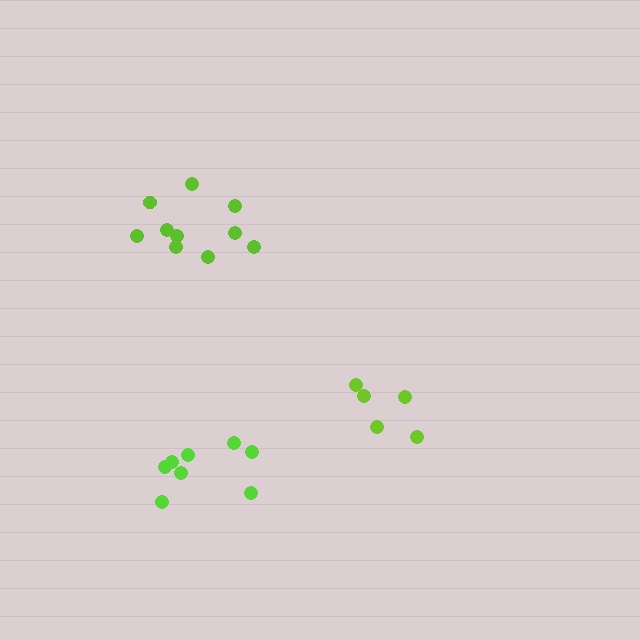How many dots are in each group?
Group 1: 5 dots, Group 2: 8 dots, Group 3: 10 dots (23 total).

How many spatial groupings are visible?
There are 3 spatial groupings.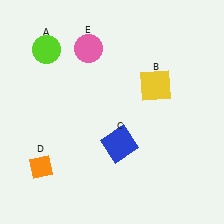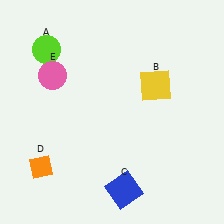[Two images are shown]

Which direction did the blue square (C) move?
The blue square (C) moved down.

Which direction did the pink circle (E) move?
The pink circle (E) moved left.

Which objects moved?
The objects that moved are: the blue square (C), the pink circle (E).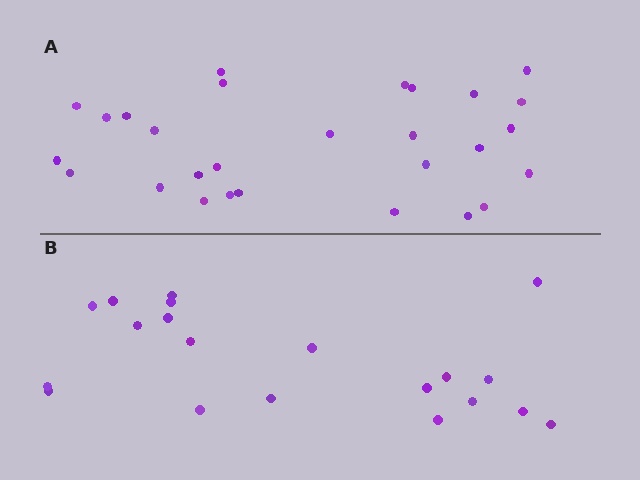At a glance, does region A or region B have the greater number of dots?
Region A (the top region) has more dots.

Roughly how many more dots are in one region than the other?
Region A has roughly 8 or so more dots than region B.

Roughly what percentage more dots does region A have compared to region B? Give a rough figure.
About 40% more.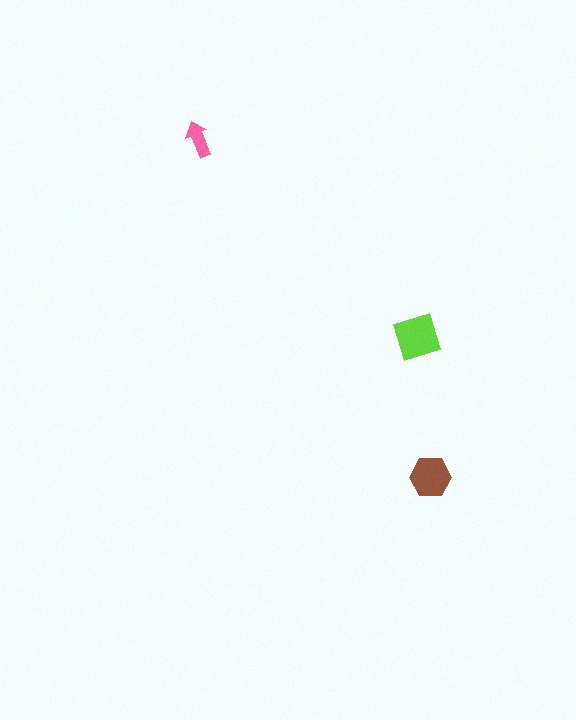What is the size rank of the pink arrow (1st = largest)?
3rd.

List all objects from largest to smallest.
The lime diamond, the brown hexagon, the pink arrow.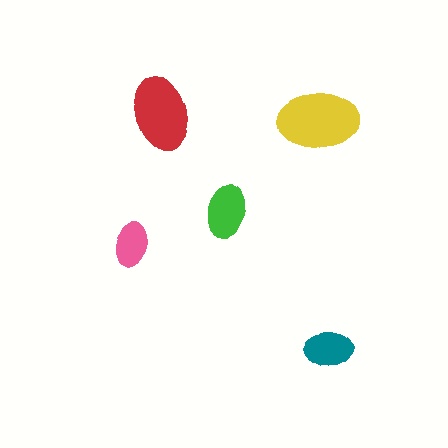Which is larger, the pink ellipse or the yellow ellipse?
The yellow one.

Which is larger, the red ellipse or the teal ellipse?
The red one.